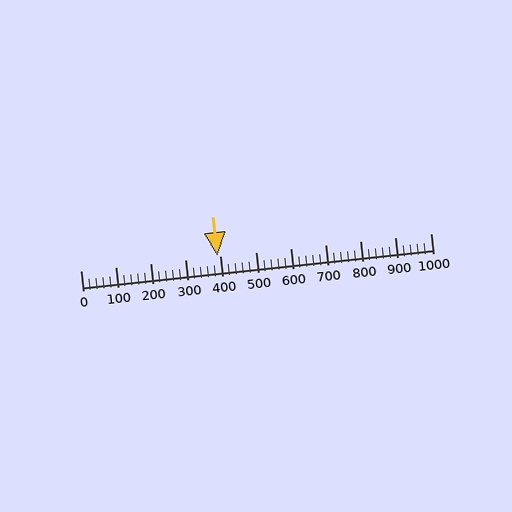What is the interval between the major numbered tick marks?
The major tick marks are spaced 100 units apart.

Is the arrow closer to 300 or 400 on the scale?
The arrow is closer to 400.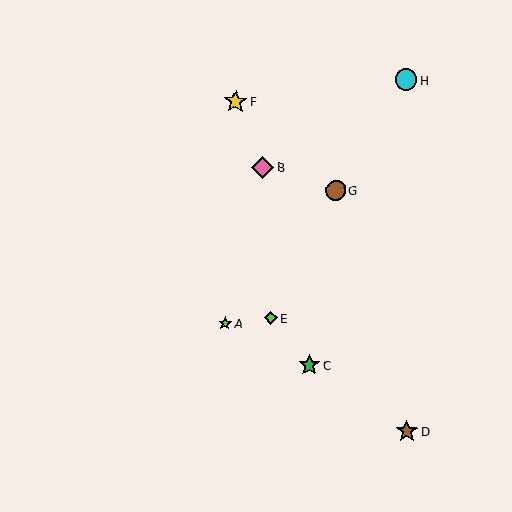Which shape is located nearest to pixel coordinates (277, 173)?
The pink diamond (labeled B) at (263, 167) is nearest to that location.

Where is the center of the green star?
The center of the green star is at (309, 365).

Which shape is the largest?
The yellow star (labeled F) is the largest.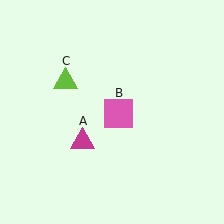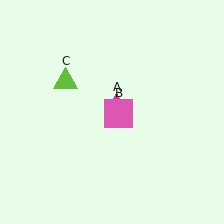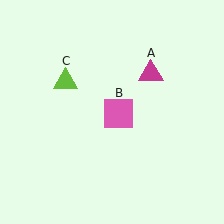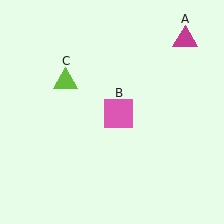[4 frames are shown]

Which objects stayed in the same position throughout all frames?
Pink square (object B) and lime triangle (object C) remained stationary.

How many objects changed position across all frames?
1 object changed position: magenta triangle (object A).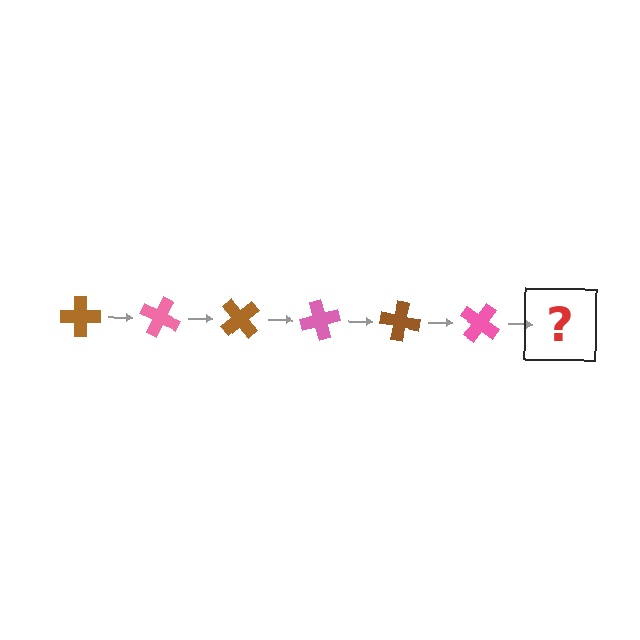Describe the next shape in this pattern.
It should be a brown cross, rotated 150 degrees from the start.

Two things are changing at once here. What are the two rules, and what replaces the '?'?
The two rules are that it rotates 25 degrees each step and the color cycles through brown and pink. The '?' should be a brown cross, rotated 150 degrees from the start.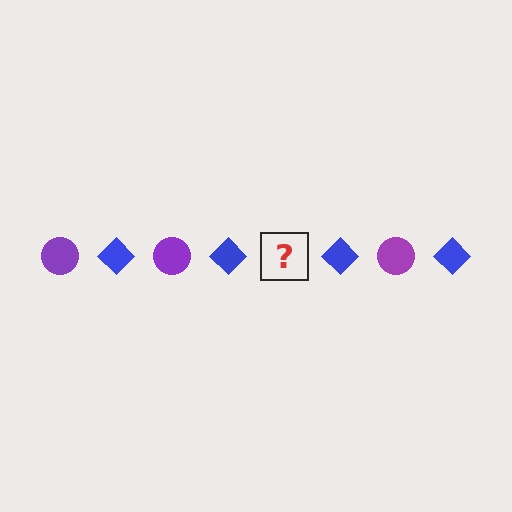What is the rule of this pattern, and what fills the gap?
The rule is that the pattern alternates between purple circle and blue diamond. The gap should be filled with a purple circle.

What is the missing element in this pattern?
The missing element is a purple circle.